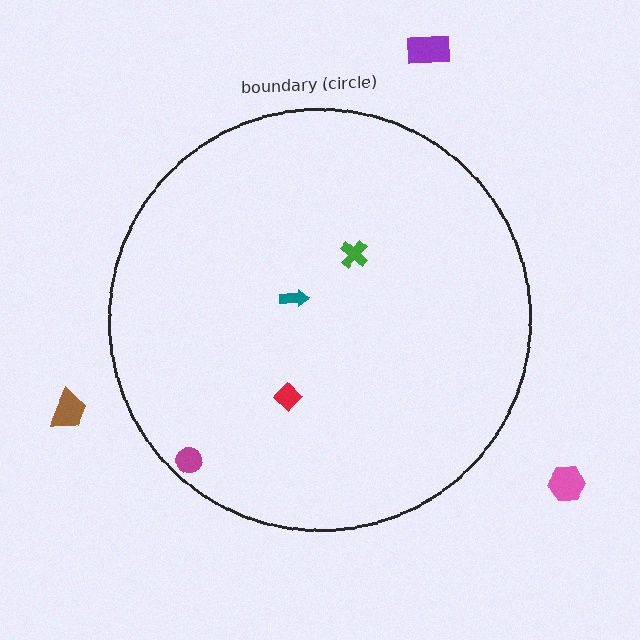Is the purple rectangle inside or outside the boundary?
Outside.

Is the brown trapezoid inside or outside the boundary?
Outside.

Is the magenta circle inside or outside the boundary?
Inside.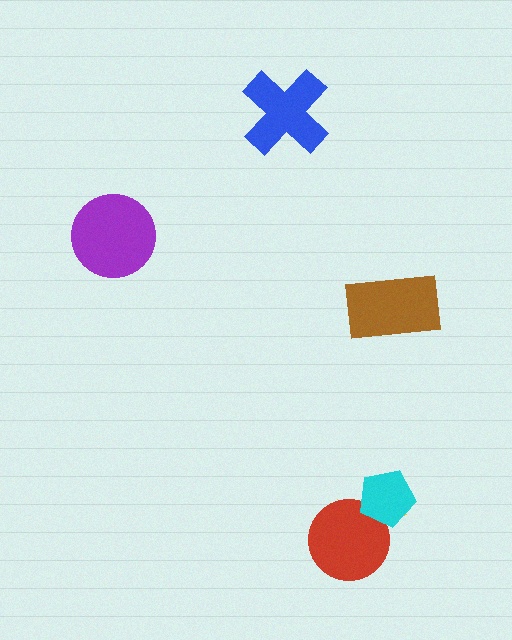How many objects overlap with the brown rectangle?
0 objects overlap with the brown rectangle.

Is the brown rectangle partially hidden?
No, no other shape covers it.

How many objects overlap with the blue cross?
0 objects overlap with the blue cross.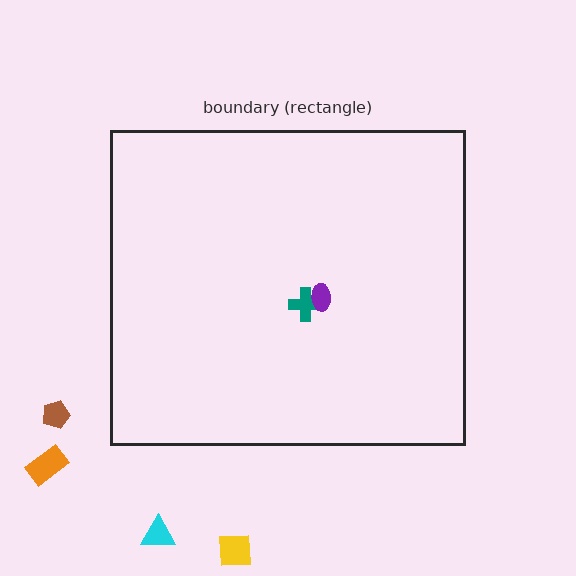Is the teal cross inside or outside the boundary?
Inside.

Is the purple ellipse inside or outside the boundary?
Inside.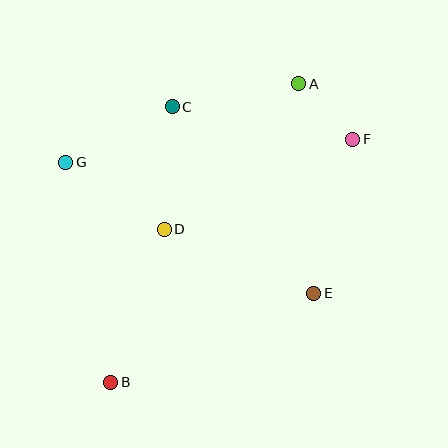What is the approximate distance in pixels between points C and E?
The distance between C and E is approximately 235 pixels.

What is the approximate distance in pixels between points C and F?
The distance between C and F is approximately 184 pixels.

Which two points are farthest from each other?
Points A and B are farthest from each other.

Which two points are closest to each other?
Points A and F are closest to each other.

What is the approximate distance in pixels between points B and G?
The distance between B and G is approximately 225 pixels.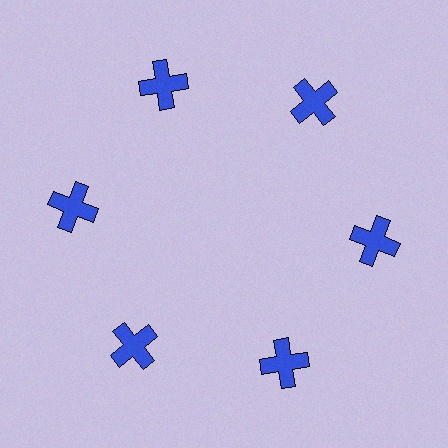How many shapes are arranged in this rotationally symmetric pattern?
There are 6 shapes, arranged in 6 groups of 1.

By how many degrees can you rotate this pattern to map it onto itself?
The pattern maps onto itself every 60 degrees of rotation.